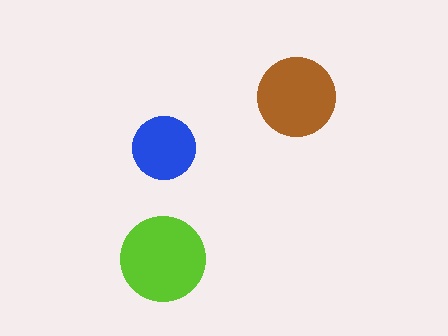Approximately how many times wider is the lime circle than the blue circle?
About 1.5 times wider.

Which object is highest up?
The brown circle is topmost.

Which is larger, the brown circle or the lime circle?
The lime one.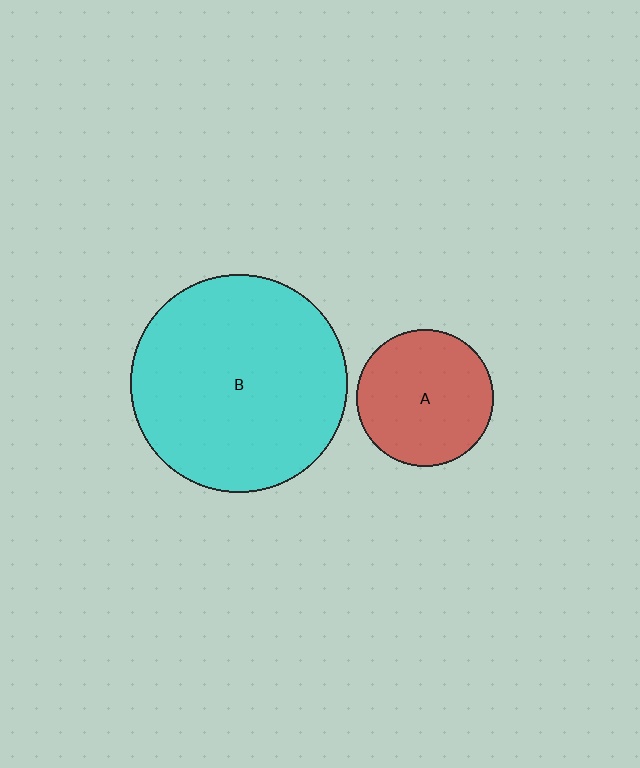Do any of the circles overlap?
No, none of the circles overlap.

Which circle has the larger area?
Circle B (cyan).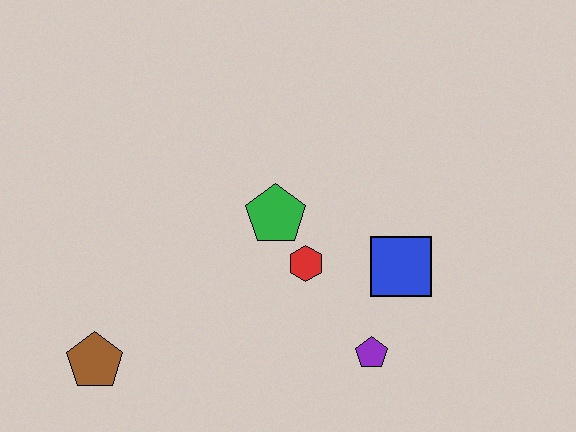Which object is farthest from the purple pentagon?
The brown pentagon is farthest from the purple pentagon.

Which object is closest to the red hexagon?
The green pentagon is closest to the red hexagon.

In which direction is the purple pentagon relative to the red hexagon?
The purple pentagon is below the red hexagon.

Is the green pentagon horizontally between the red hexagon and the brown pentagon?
Yes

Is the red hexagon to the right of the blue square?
No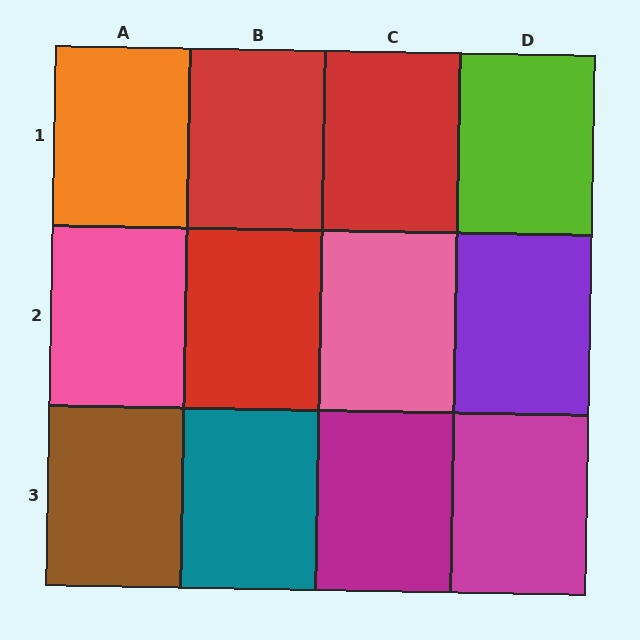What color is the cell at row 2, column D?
Purple.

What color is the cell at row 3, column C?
Magenta.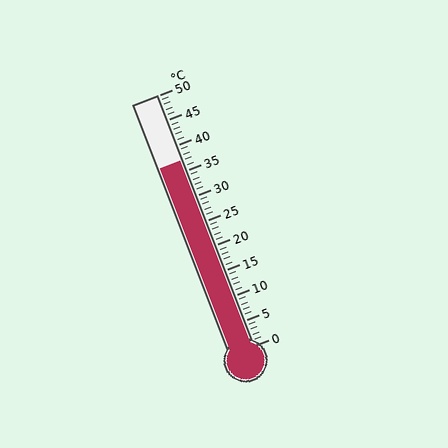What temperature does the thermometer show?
The thermometer shows approximately 37°C.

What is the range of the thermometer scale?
The thermometer scale ranges from 0°C to 50°C.